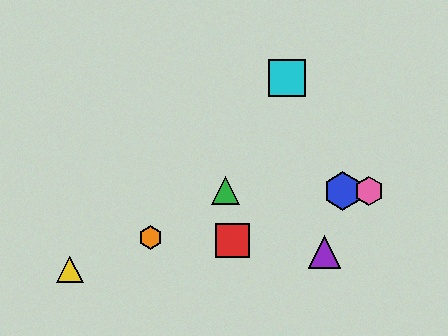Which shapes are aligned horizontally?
The blue hexagon, the green triangle, the pink hexagon are aligned horizontally.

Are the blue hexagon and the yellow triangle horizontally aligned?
No, the blue hexagon is at y≈191 and the yellow triangle is at y≈270.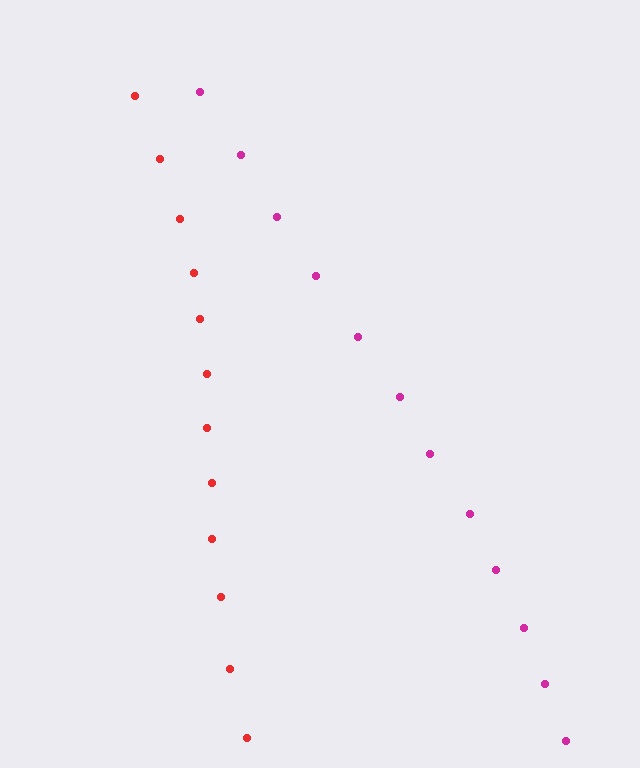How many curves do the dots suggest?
There are 2 distinct paths.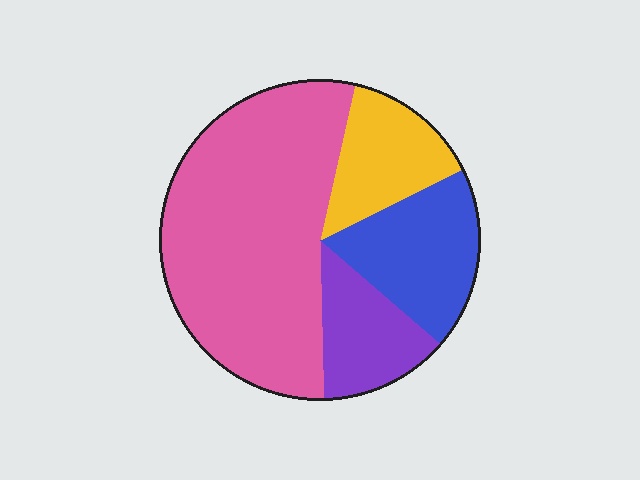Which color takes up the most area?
Pink, at roughly 55%.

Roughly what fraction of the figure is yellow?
Yellow takes up about one eighth (1/8) of the figure.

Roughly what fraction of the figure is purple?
Purple takes up about one eighth (1/8) of the figure.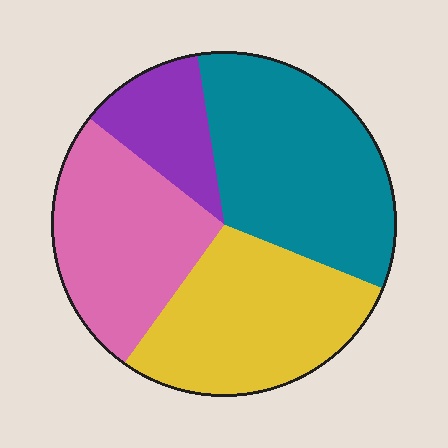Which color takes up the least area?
Purple, at roughly 10%.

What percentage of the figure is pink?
Pink takes up between a quarter and a half of the figure.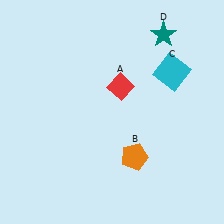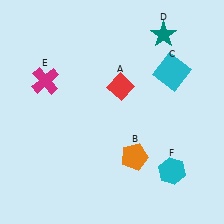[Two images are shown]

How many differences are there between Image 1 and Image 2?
There are 2 differences between the two images.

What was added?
A magenta cross (E), a cyan hexagon (F) were added in Image 2.